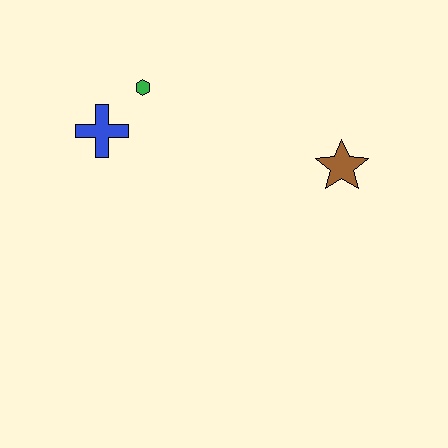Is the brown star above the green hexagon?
No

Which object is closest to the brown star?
The green hexagon is closest to the brown star.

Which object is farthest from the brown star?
The blue cross is farthest from the brown star.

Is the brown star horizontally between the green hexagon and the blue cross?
No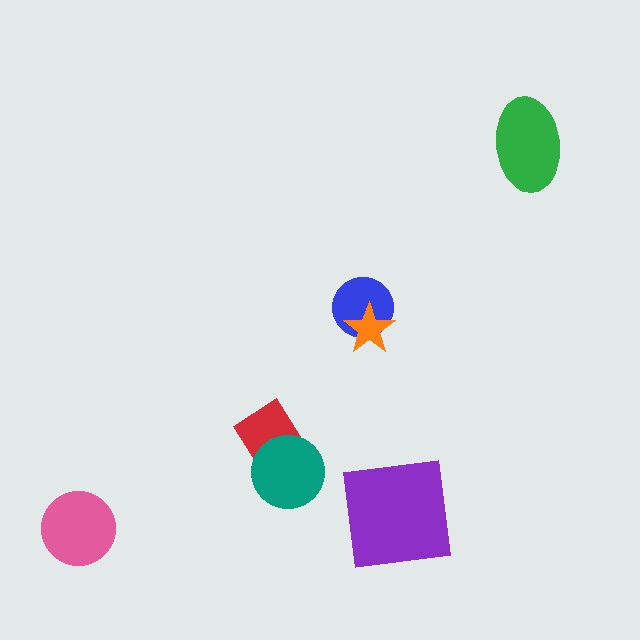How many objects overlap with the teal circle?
1 object overlaps with the teal circle.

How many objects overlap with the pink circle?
0 objects overlap with the pink circle.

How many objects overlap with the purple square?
0 objects overlap with the purple square.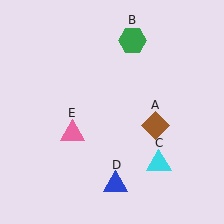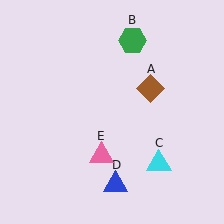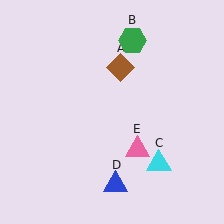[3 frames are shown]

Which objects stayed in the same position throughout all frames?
Green hexagon (object B) and cyan triangle (object C) and blue triangle (object D) remained stationary.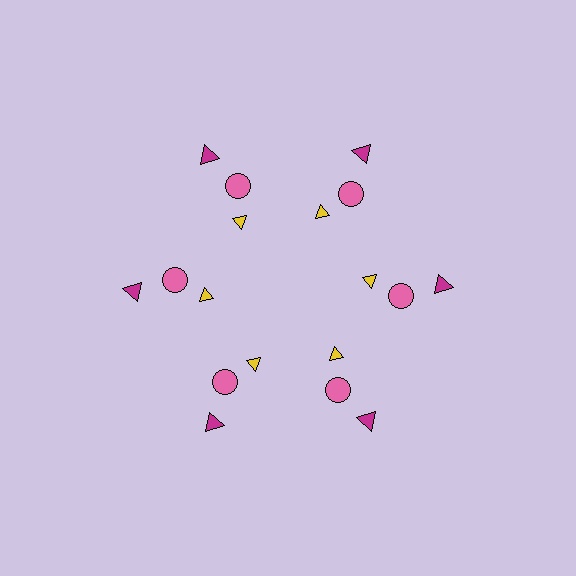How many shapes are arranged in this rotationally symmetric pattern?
There are 18 shapes, arranged in 6 groups of 3.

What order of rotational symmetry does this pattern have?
This pattern has 6-fold rotational symmetry.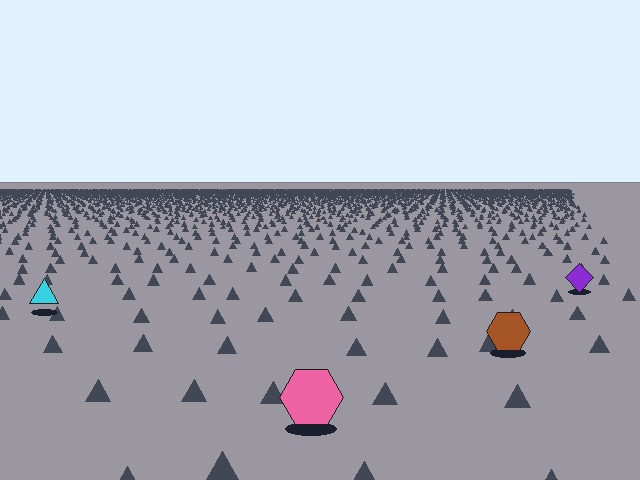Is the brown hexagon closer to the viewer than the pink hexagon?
No. The pink hexagon is closer — you can tell from the texture gradient: the ground texture is coarser near it.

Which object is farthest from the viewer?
The purple diamond is farthest from the viewer. It appears smaller and the ground texture around it is denser.